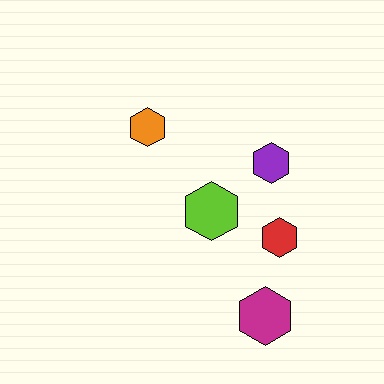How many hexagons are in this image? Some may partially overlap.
There are 5 hexagons.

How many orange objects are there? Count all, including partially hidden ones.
There is 1 orange object.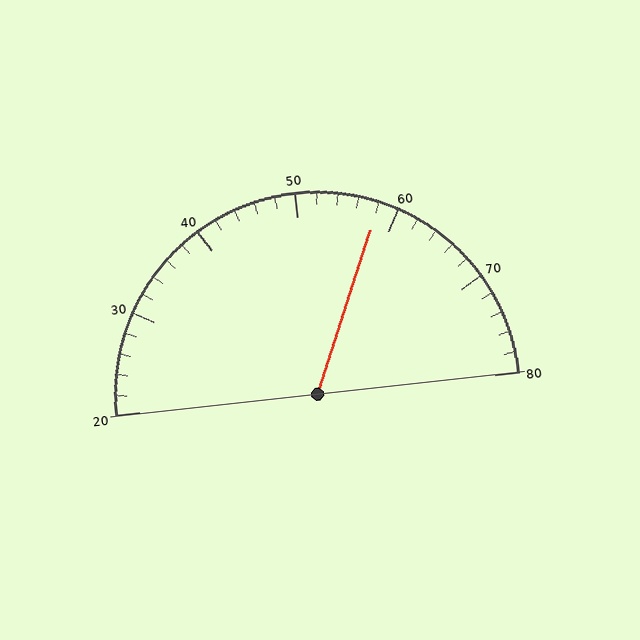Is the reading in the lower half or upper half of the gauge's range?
The reading is in the upper half of the range (20 to 80).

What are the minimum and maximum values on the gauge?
The gauge ranges from 20 to 80.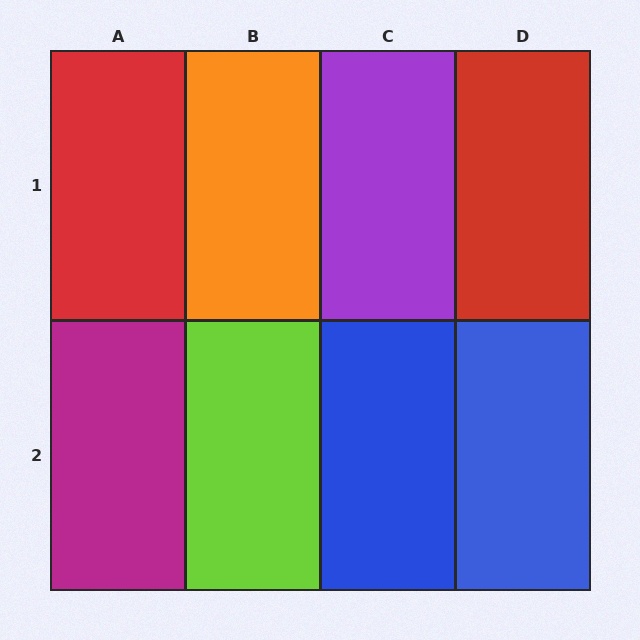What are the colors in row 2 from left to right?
Magenta, lime, blue, blue.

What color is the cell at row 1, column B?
Orange.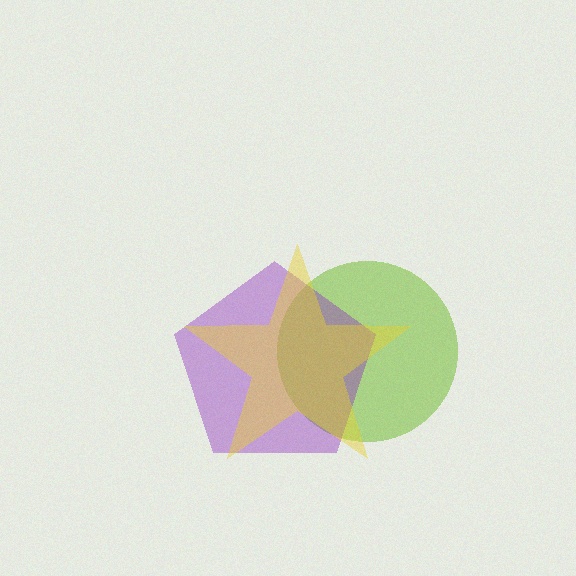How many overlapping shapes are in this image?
There are 3 overlapping shapes in the image.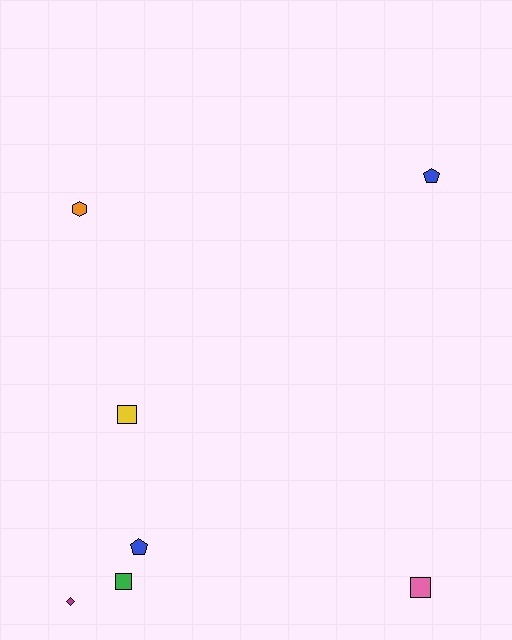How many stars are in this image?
There are no stars.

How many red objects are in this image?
There are no red objects.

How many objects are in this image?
There are 7 objects.